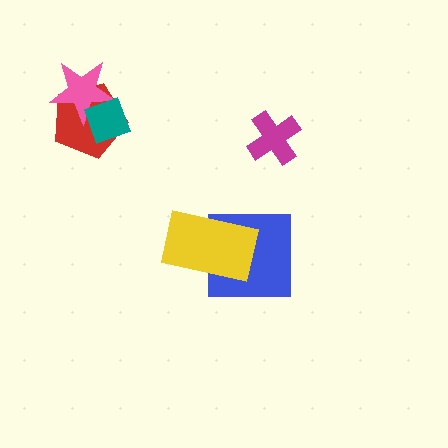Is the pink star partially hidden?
Yes, it is partially covered by another shape.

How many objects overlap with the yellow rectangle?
1 object overlaps with the yellow rectangle.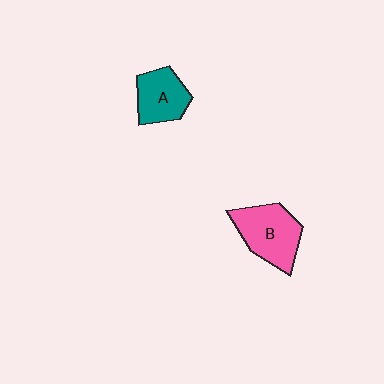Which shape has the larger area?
Shape B (pink).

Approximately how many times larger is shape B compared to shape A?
Approximately 1.3 times.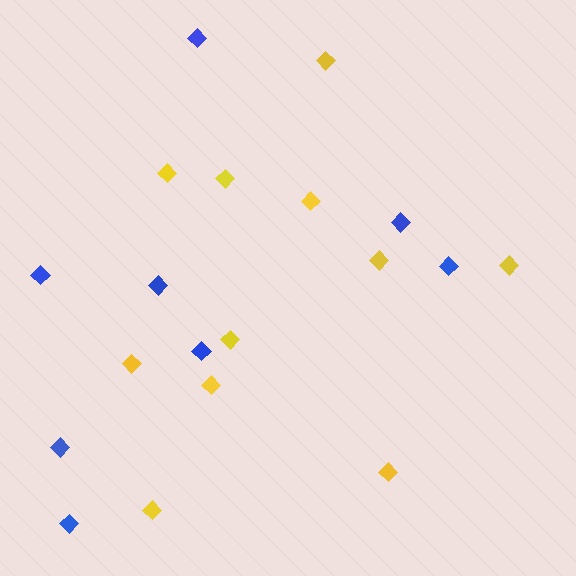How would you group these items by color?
There are 2 groups: one group of blue diamonds (8) and one group of yellow diamonds (11).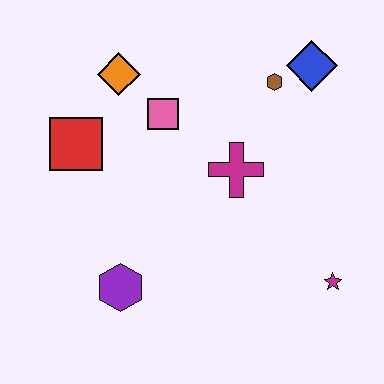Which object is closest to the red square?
The orange diamond is closest to the red square.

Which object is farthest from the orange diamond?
The magenta star is farthest from the orange diamond.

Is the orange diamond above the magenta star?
Yes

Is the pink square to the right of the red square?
Yes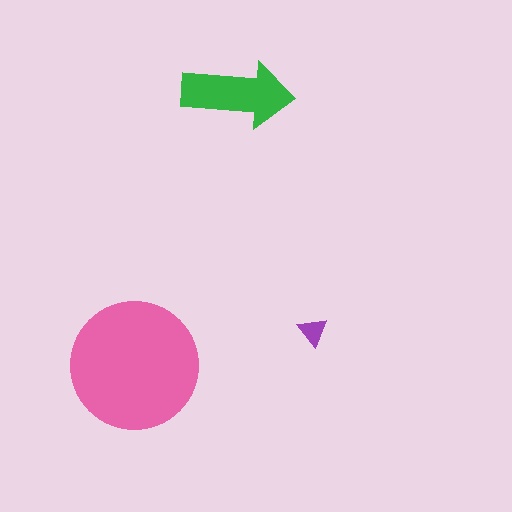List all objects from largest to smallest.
The pink circle, the green arrow, the purple triangle.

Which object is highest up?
The green arrow is topmost.